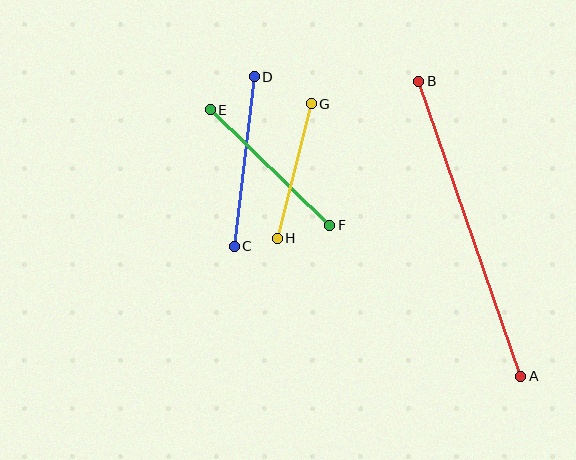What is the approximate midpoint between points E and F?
The midpoint is at approximately (270, 167) pixels.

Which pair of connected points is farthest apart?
Points A and B are farthest apart.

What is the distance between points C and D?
The distance is approximately 171 pixels.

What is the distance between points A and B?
The distance is approximately 312 pixels.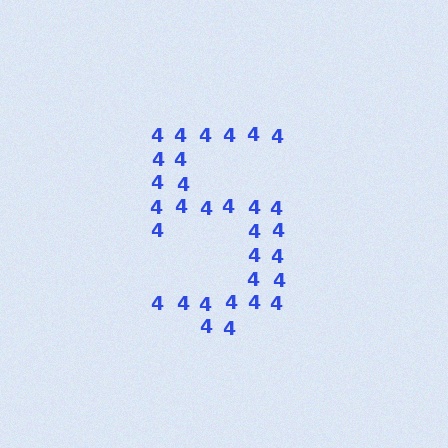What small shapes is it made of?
It is made of small digit 4's.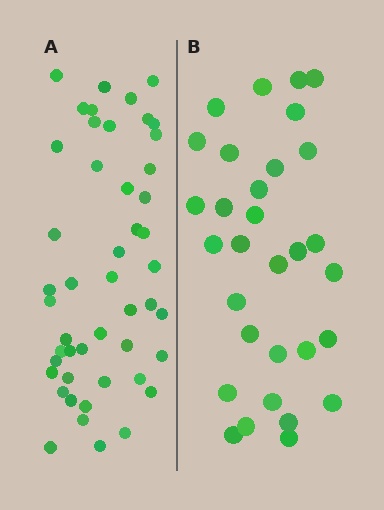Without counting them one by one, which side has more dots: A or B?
Region A (the left region) has more dots.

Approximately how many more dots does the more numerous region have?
Region A has approximately 15 more dots than region B.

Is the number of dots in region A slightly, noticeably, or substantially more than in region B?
Region A has substantially more. The ratio is roughly 1.5 to 1.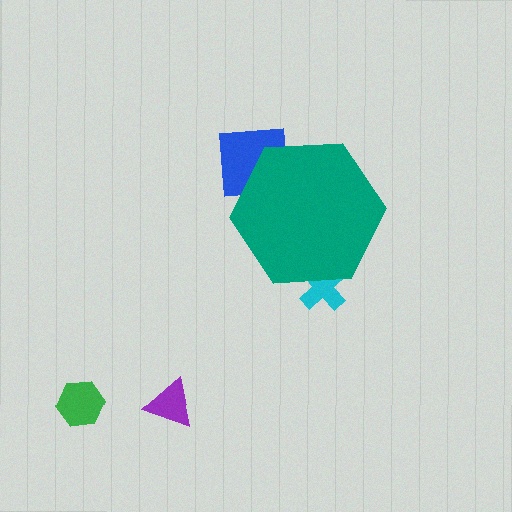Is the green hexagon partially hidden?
No, the green hexagon is fully visible.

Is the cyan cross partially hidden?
Yes, the cyan cross is partially hidden behind the teal hexagon.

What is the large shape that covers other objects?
A teal hexagon.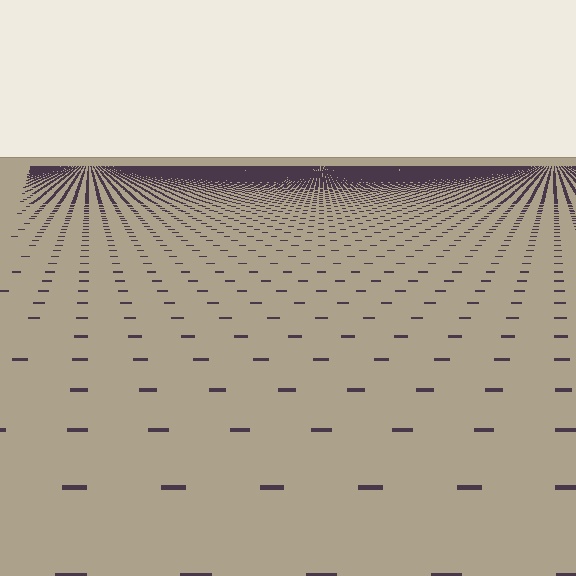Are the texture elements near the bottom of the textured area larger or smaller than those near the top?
Larger. Near the bottom, elements are closer to the viewer and appear at a bigger on-screen size.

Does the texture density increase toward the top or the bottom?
Density increases toward the top.